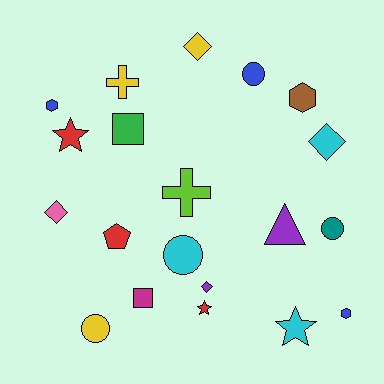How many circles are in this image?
There are 4 circles.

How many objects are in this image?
There are 20 objects.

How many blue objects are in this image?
There are 3 blue objects.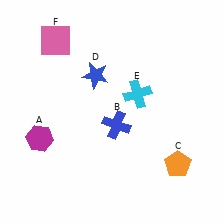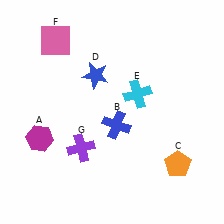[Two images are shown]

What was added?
A purple cross (G) was added in Image 2.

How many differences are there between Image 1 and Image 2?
There is 1 difference between the two images.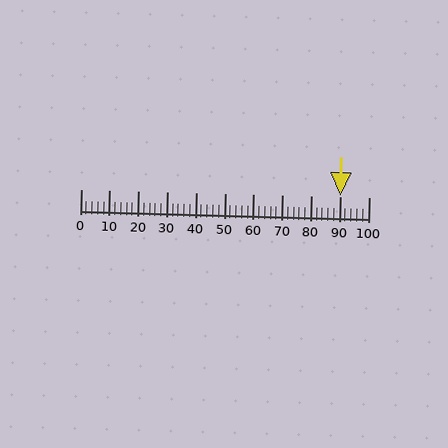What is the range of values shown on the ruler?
The ruler shows values from 0 to 100.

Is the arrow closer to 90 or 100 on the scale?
The arrow is closer to 90.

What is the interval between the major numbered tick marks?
The major tick marks are spaced 10 units apart.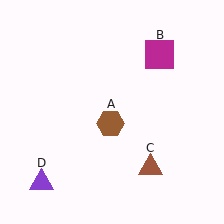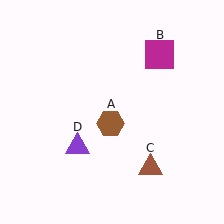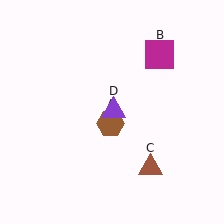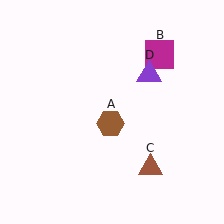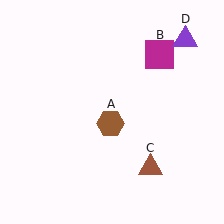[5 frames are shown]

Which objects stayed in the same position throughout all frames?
Brown hexagon (object A) and magenta square (object B) and brown triangle (object C) remained stationary.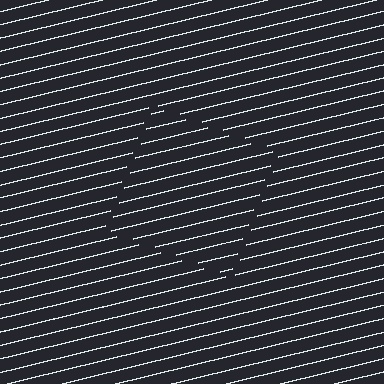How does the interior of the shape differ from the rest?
The interior of the shape contains the same grating, shifted by half a period — the contour is defined by the phase discontinuity where line-ends from the inner and outer gratings abut.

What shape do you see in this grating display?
An illusory square. The interior of the shape contains the same grating, shifted by half a period — the contour is defined by the phase discontinuity where line-ends from the inner and outer gratings abut.